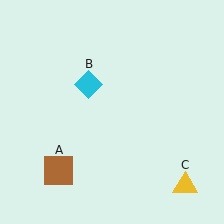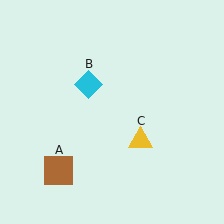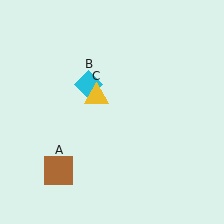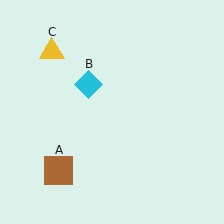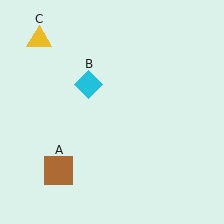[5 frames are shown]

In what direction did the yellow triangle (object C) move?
The yellow triangle (object C) moved up and to the left.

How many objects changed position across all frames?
1 object changed position: yellow triangle (object C).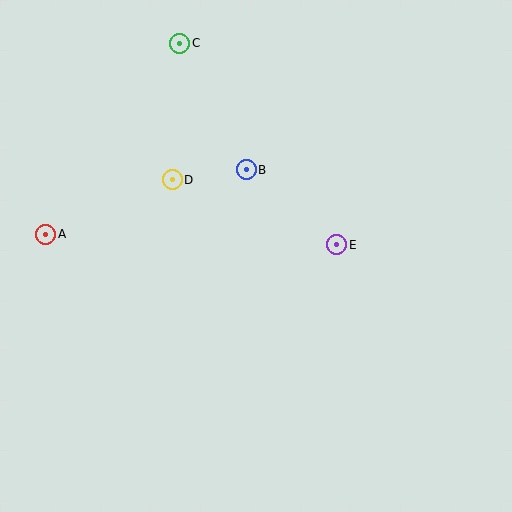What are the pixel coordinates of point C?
Point C is at (180, 43).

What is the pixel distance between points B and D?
The distance between B and D is 74 pixels.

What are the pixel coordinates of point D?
Point D is at (172, 180).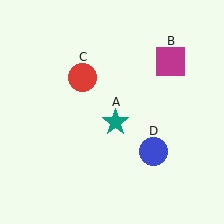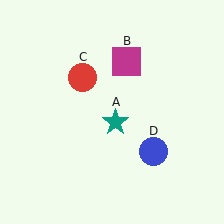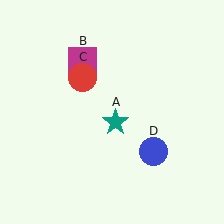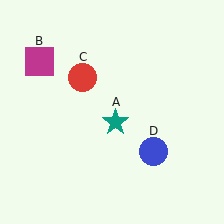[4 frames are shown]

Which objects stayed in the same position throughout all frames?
Teal star (object A) and red circle (object C) and blue circle (object D) remained stationary.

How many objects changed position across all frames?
1 object changed position: magenta square (object B).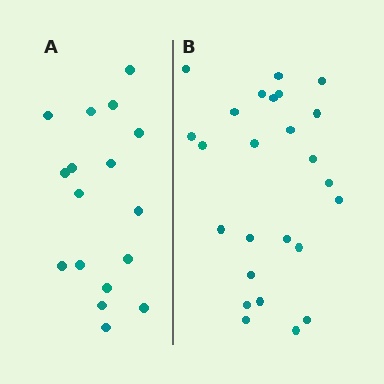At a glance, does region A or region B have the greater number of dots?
Region B (the right region) has more dots.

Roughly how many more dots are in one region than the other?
Region B has roughly 8 or so more dots than region A.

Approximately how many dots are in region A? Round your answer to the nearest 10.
About 20 dots. (The exact count is 17, which rounds to 20.)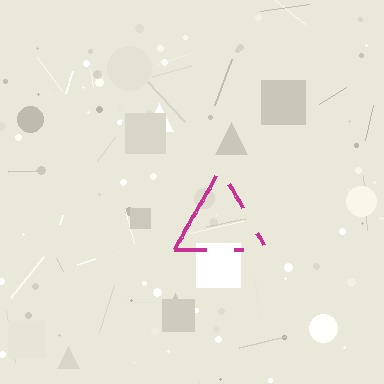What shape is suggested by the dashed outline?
The dashed outline suggests a triangle.